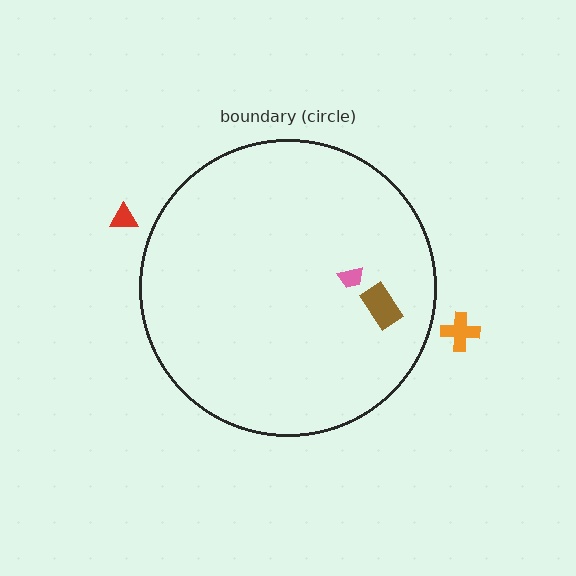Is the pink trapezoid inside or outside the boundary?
Inside.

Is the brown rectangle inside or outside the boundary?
Inside.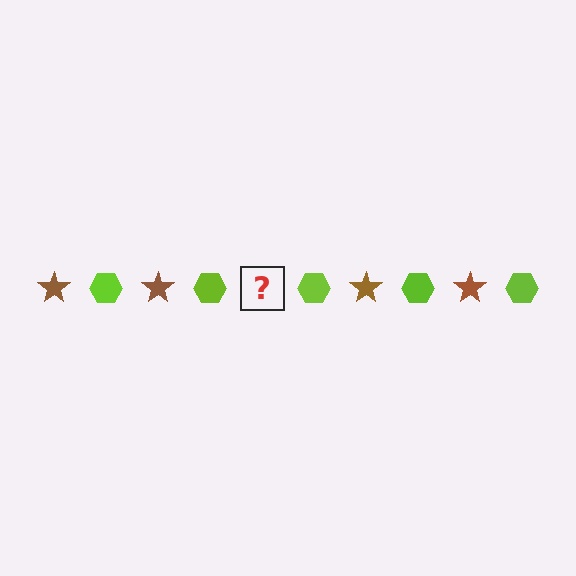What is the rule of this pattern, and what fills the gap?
The rule is that the pattern alternates between brown star and lime hexagon. The gap should be filled with a brown star.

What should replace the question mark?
The question mark should be replaced with a brown star.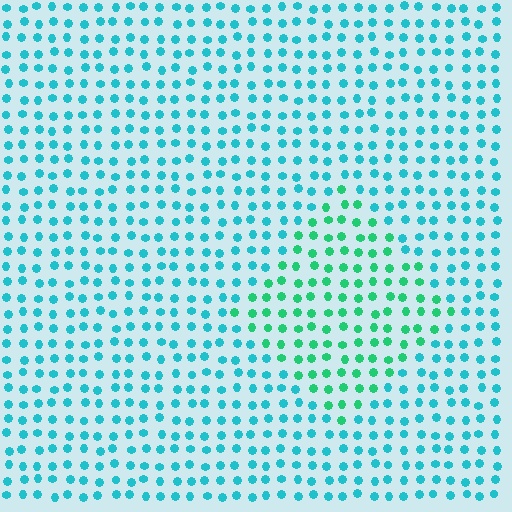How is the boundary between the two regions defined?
The boundary is defined purely by a slight shift in hue (about 35 degrees). Spacing, size, and orientation are identical on both sides.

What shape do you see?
I see a diamond.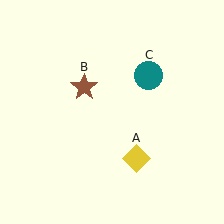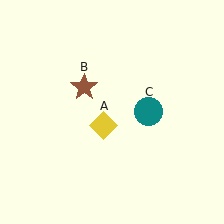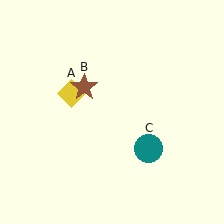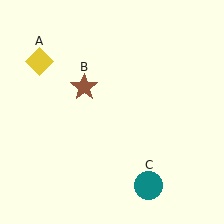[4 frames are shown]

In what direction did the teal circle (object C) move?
The teal circle (object C) moved down.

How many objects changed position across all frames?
2 objects changed position: yellow diamond (object A), teal circle (object C).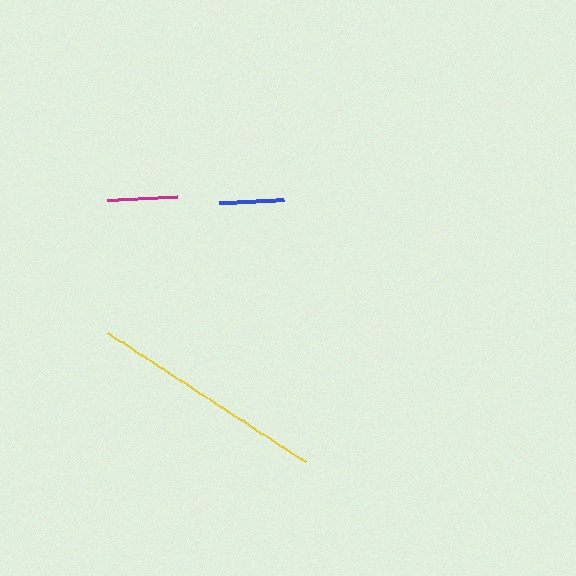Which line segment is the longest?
The yellow line is the longest at approximately 236 pixels.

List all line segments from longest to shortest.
From longest to shortest: yellow, magenta, blue.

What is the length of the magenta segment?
The magenta segment is approximately 70 pixels long.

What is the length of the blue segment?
The blue segment is approximately 65 pixels long.